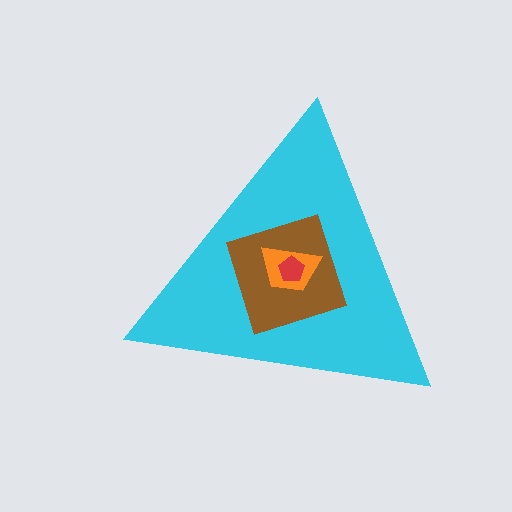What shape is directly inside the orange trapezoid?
The red pentagon.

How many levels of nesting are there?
4.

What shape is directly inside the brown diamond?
The orange trapezoid.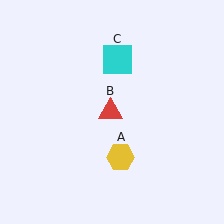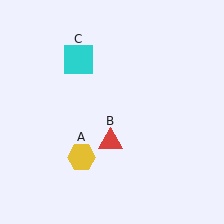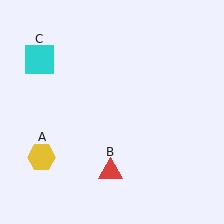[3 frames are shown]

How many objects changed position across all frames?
3 objects changed position: yellow hexagon (object A), red triangle (object B), cyan square (object C).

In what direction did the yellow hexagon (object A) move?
The yellow hexagon (object A) moved left.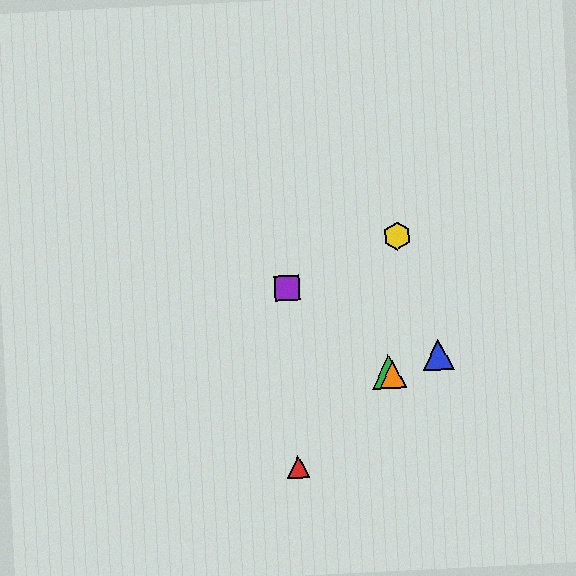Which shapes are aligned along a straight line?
The green triangle, the purple square, the orange triangle are aligned along a straight line.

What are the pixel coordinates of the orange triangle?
The orange triangle is at (393, 375).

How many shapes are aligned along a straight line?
3 shapes (the green triangle, the purple square, the orange triangle) are aligned along a straight line.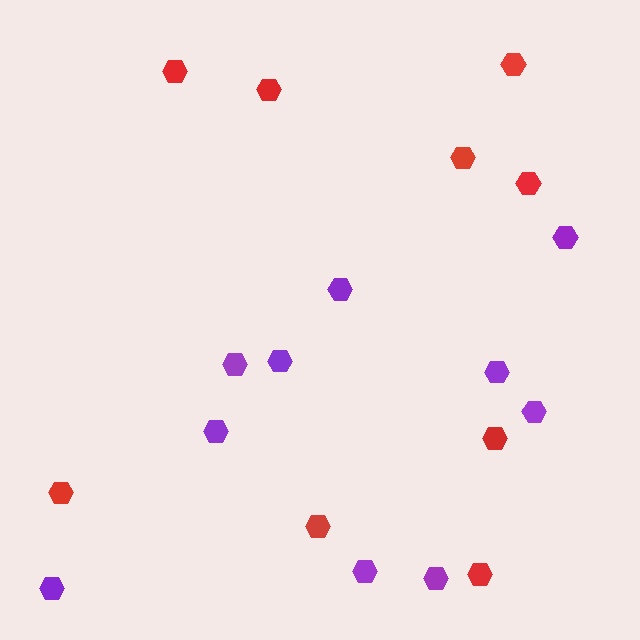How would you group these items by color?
There are 2 groups: one group of purple hexagons (10) and one group of red hexagons (9).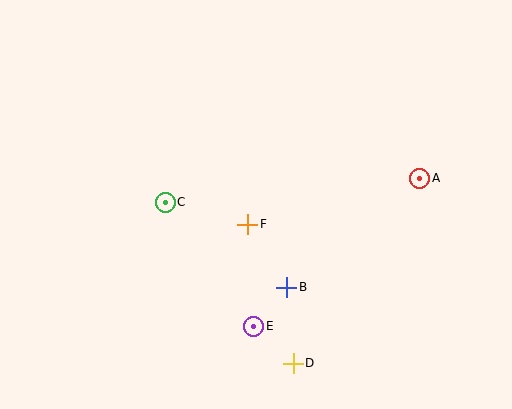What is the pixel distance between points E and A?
The distance between E and A is 222 pixels.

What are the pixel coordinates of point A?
Point A is at (420, 178).